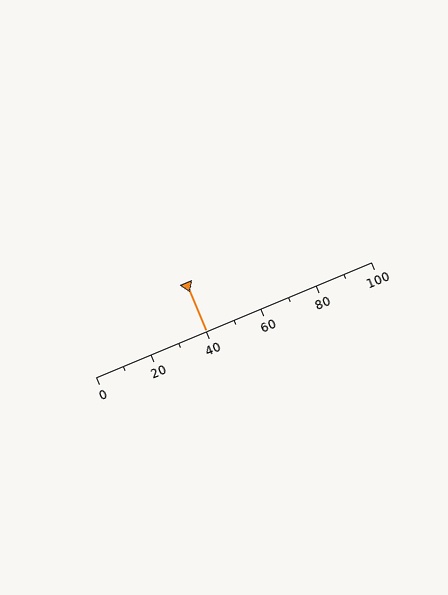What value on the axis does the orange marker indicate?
The marker indicates approximately 40.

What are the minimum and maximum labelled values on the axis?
The axis runs from 0 to 100.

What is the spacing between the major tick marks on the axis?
The major ticks are spaced 20 apart.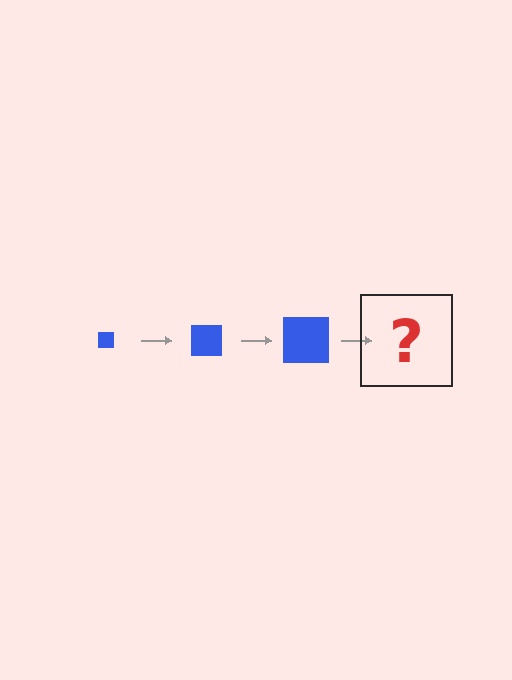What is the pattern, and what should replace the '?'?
The pattern is that the square gets progressively larger each step. The '?' should be a blue square, larger than the previous one.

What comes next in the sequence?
The next element should be a blue square, larger than the previous one.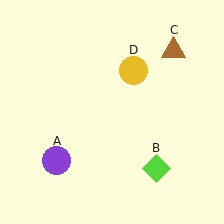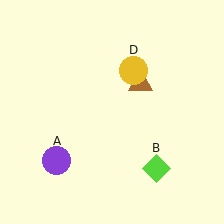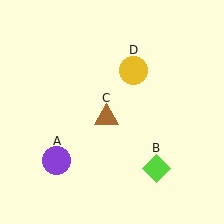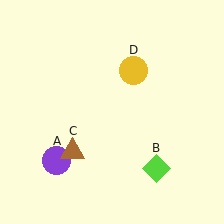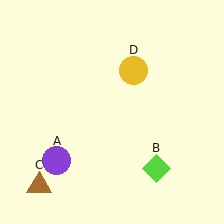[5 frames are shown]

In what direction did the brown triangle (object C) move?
The brown triangle (object C) moved down and to the left.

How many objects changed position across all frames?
1 object changed position: brown triangle (object C).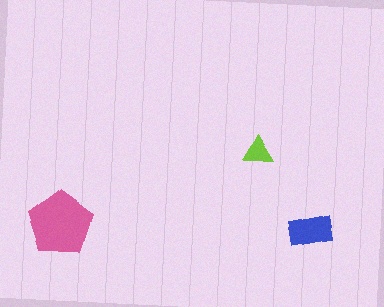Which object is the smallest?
The lime triangle.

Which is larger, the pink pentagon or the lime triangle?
The pink pentagon.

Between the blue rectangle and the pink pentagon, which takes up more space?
The pink pentagon.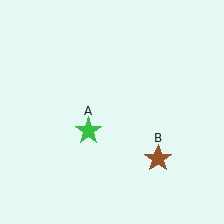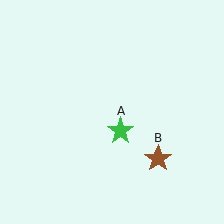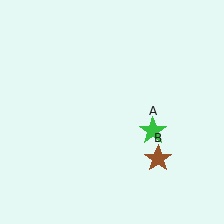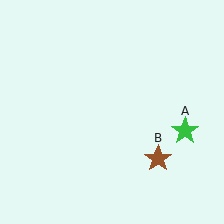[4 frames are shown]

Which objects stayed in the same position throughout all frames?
Brown star (object B) remained stationary.